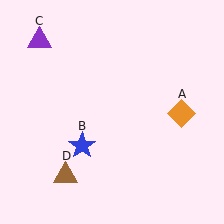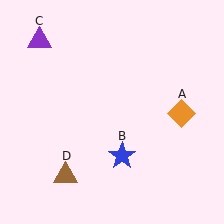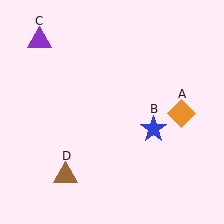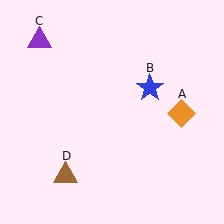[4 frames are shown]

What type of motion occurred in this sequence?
The blue star (object B) rotated counterclockwise around the center of the scene.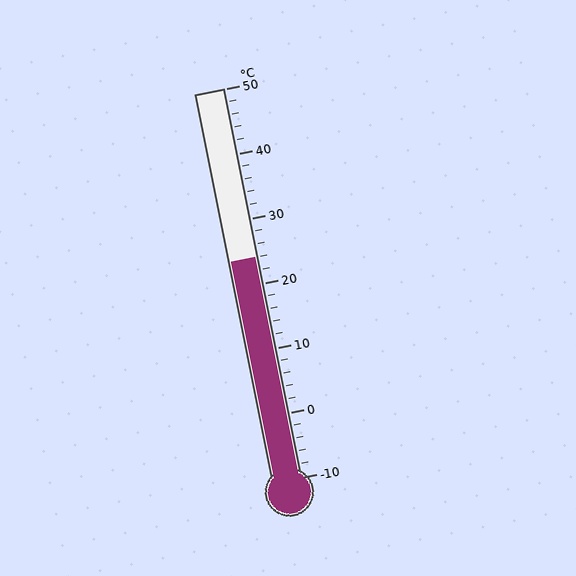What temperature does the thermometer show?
The thermometer shows approximately 24°C.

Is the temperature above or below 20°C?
The temperature is above 20°C.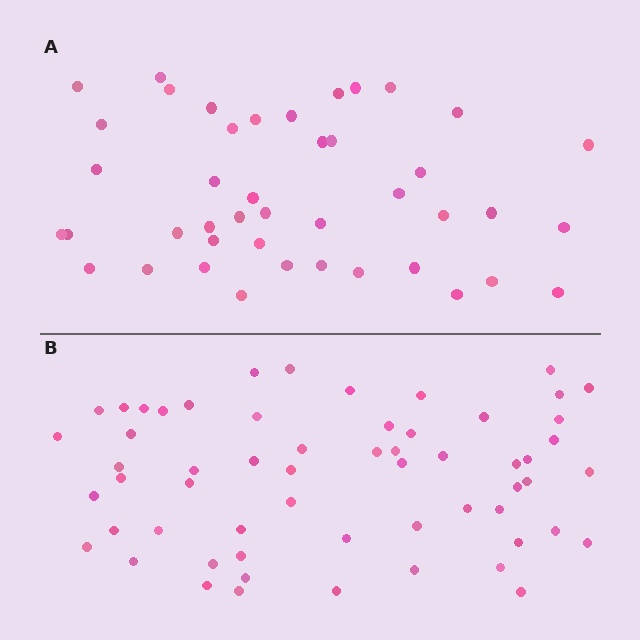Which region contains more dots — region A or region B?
Region B (the bottom region) has more dots.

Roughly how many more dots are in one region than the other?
Region B has approximately 15 more dots than region A.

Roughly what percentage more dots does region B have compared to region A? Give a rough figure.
About 35% more.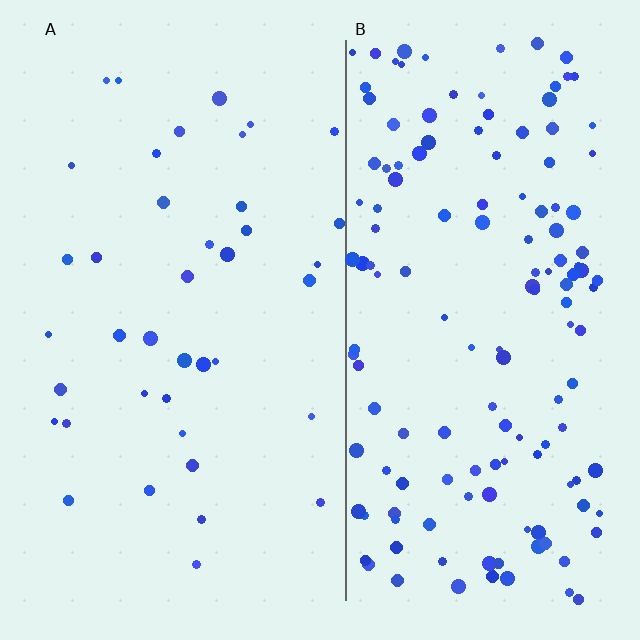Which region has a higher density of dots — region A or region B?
B (the right).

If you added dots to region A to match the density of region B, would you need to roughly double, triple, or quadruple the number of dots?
Approximately quadruple.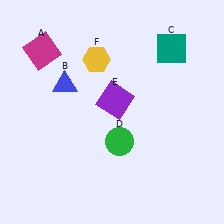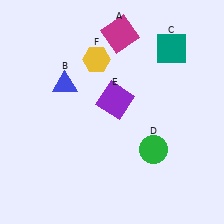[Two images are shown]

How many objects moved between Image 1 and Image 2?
2 objects moved between the two images.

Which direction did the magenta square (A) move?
The magenta square (A) moved right.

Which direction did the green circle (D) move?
The green circle (D) moved right.